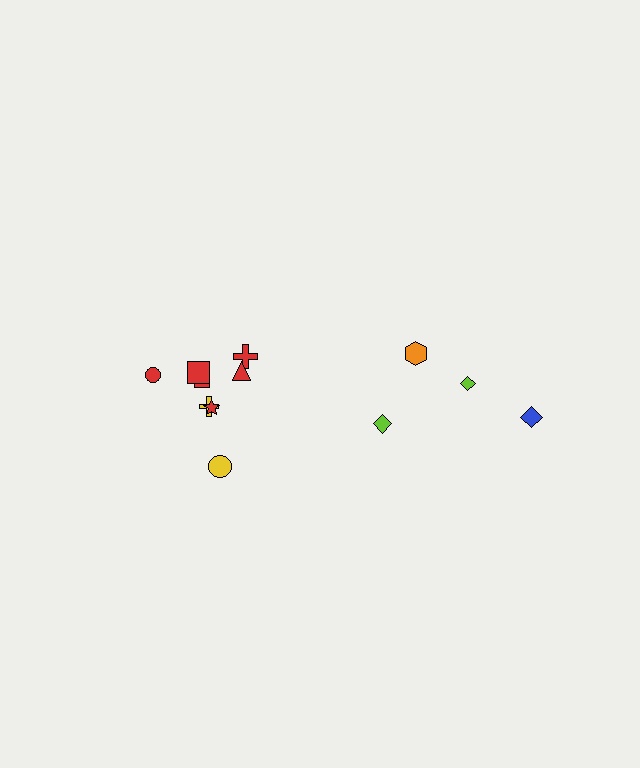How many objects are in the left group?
There are 8 objects.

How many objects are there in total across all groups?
There are 12 objects.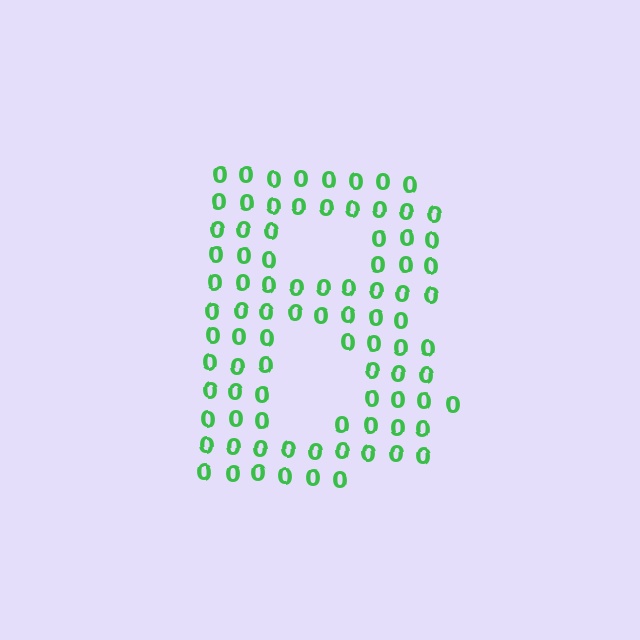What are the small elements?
The small elements are digit 0's.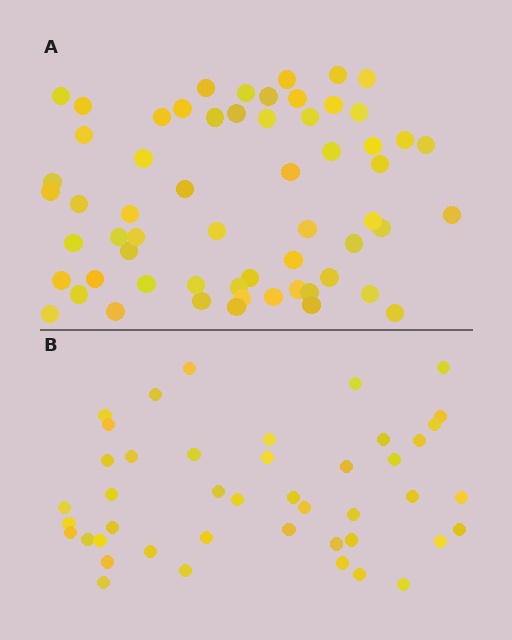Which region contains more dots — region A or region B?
Region A (the top region) has more dots.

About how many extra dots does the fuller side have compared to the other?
Region A has approximately 15 more dots than region B.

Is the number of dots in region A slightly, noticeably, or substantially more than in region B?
Region A has noticeably more, but not dramatically so. The ratio is roughly 1.4 to 1.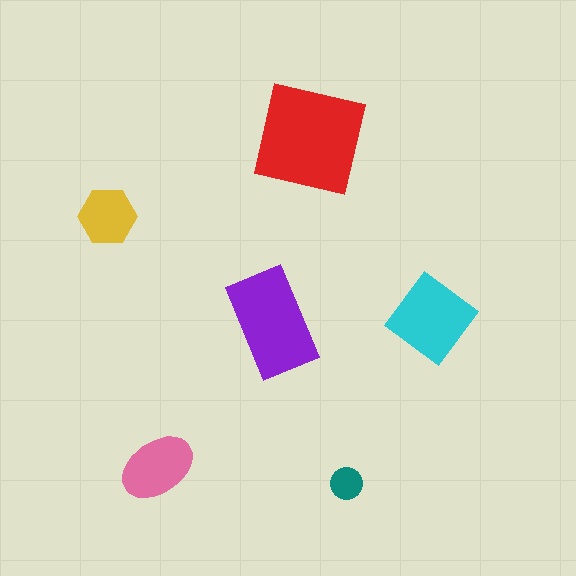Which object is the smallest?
The teal circle.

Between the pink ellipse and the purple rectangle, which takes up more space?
The purple rectangle.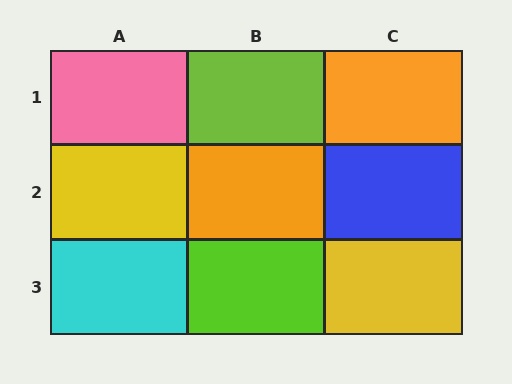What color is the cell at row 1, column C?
Orange.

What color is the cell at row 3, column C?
Yellow.